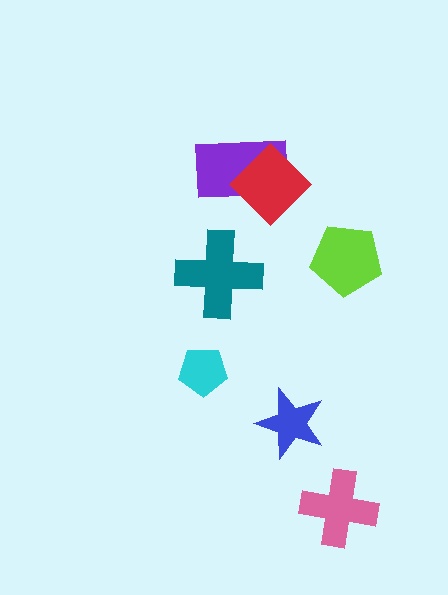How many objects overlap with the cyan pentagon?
0 objects overlap with the cyan pentagon.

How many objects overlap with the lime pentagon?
0 objects overlap with the lime pentagon.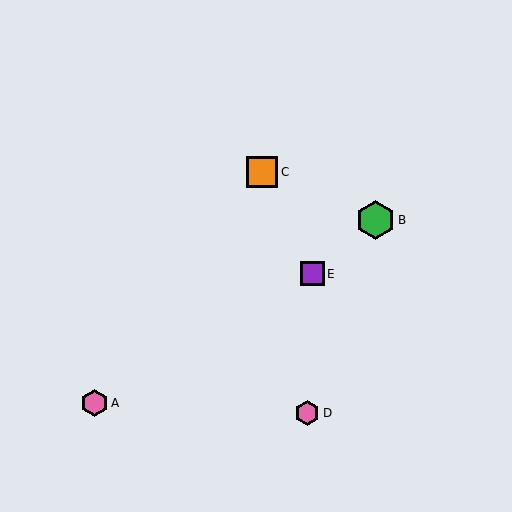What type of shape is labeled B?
Shape B is a green hexagon.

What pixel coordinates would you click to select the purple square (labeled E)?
Click at (312, 274) to select the purple square E.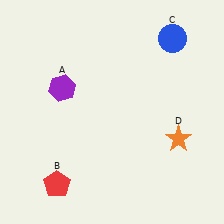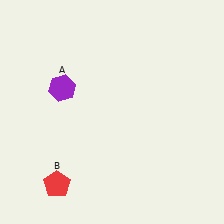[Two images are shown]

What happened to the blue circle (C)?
The blue circle (C) was removed in Image 2. It was in the top-right area of Image 1.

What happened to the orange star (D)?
The orange star (D) was removed in Image 2. It was in the bottom-right area of Image 1.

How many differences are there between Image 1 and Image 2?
There are 2 differences between the two images.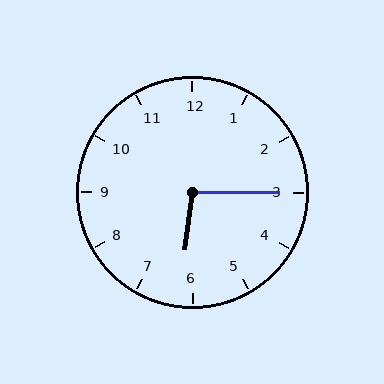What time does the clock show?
6:15.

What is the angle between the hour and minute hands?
Approximately 98 degrees.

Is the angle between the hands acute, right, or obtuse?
It is obtuse.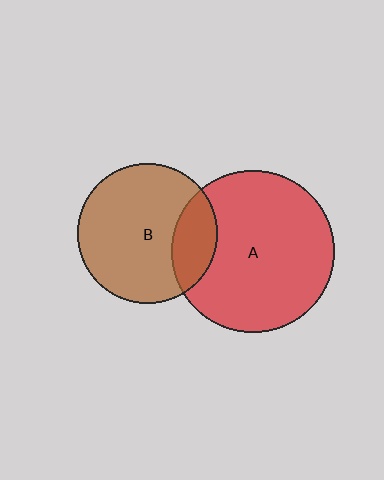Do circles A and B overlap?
Yes.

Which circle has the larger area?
Circle A (red).